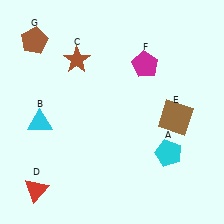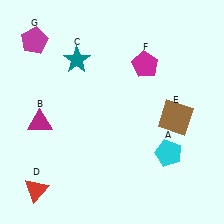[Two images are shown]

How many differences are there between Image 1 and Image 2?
There are 3 differences between the two images.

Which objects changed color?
B changed from cyan to magenta. C changed from brown to teal. G changed from brown to magenta.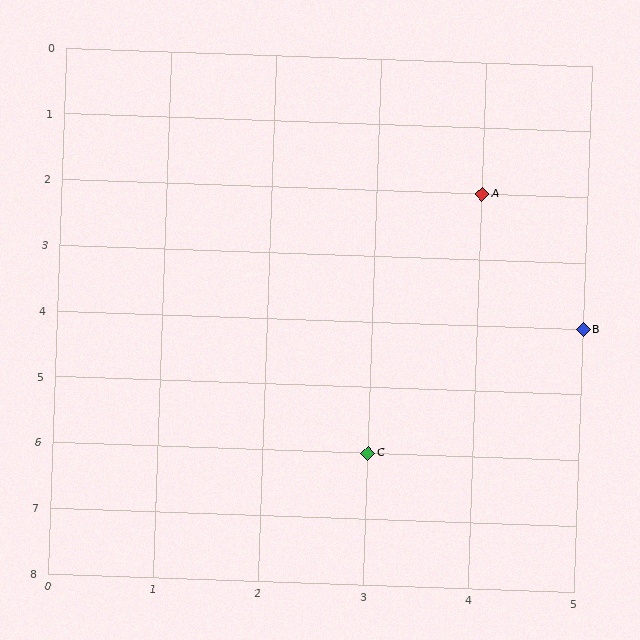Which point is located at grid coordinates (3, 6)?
Point C is at (3, 6).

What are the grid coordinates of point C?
Point C is at grid coordinates (3, 6).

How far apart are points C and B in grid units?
Points C and B are 2 columns and 2 rows apart (about 2.8 grid units diagonally).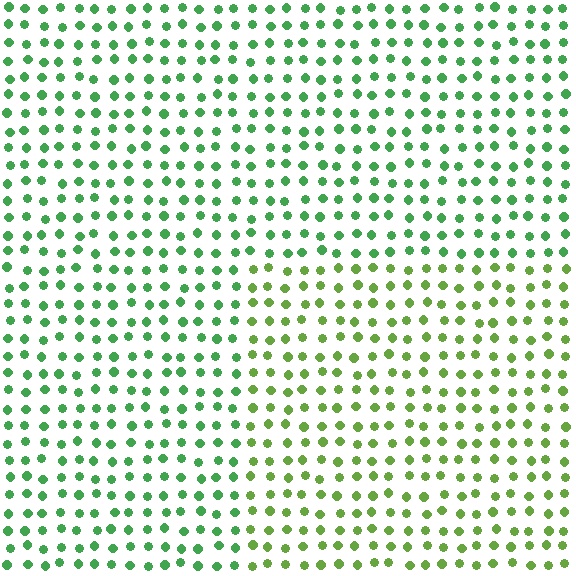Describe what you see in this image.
The image is filled with small green elements in a uniform arrangement. A rectangle-shaped region is visible where the elements are tinted to a slightly different hue, forming a subtle color boundary.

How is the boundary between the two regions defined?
The boundary is defined purely by a slight shift in hue (about 32 degrees). Spacing, size, and orientation are identical on both sides.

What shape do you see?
I see a rectangle.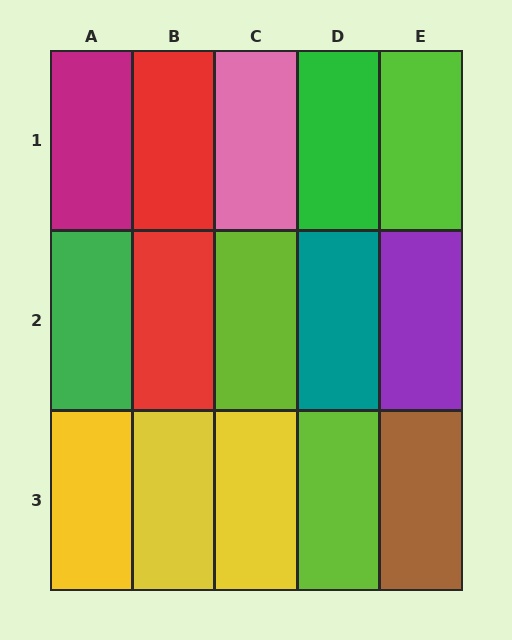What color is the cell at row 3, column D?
Lime.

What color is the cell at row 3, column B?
Yellow.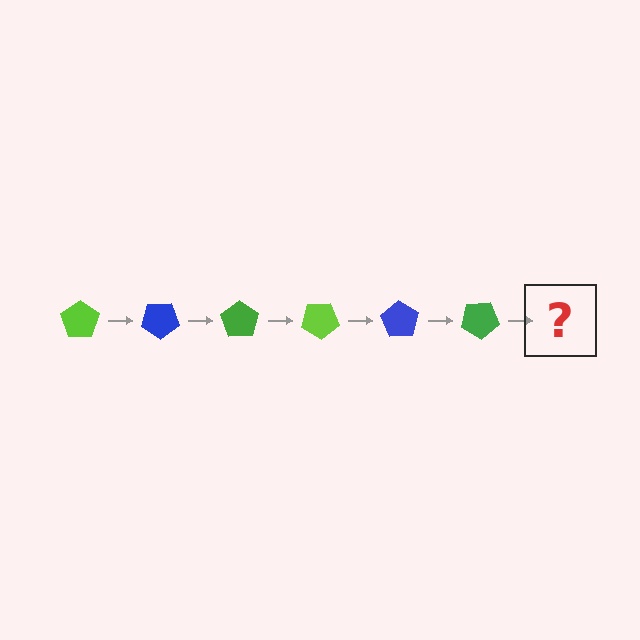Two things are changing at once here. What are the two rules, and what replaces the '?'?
The two rules are that it rotates 35 degrees each step and the color cycles through lime, blue, and green. The '?' should be a lime pentagon, rotated 210 degrees from the start.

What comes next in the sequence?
The next element should be a lime pentagon, rotated 210 degrees from the start.